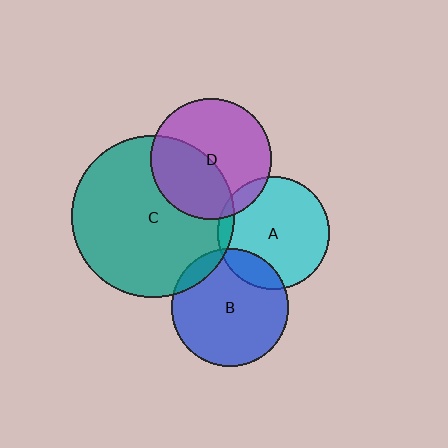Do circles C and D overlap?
Yes.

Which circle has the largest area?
Circle C (teal).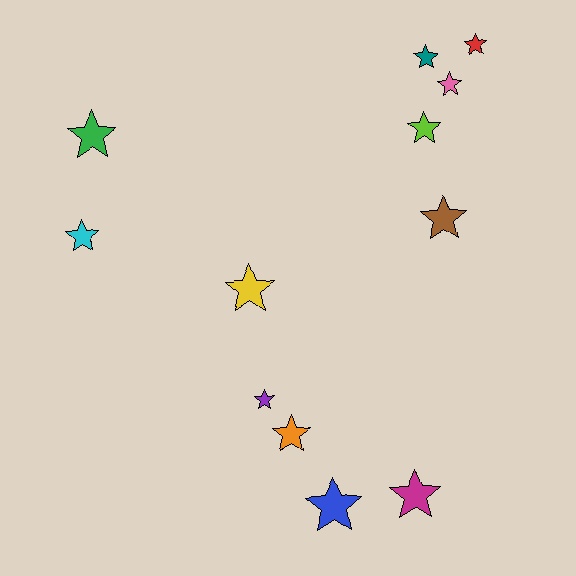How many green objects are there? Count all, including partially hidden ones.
There is 1 green object.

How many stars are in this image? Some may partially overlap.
There are 12 stars.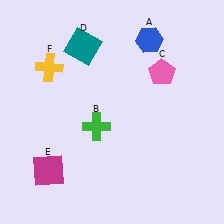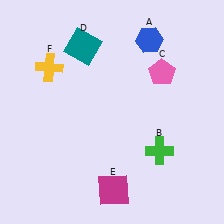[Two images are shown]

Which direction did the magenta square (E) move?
The magenta square (E) moved right.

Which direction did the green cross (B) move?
The green cross (B) moved right.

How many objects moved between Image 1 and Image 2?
2 objects moved between the two images.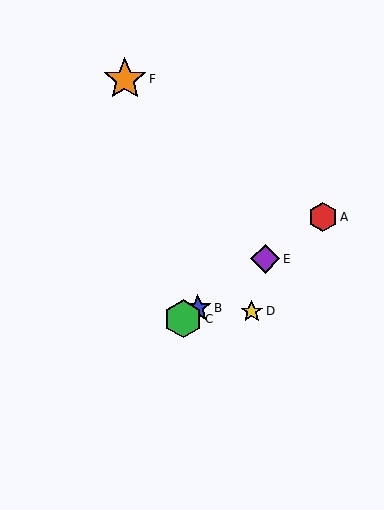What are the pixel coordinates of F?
Object F is at (125, 79).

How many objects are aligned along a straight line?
4 objects (A, B, C, E) are aligned along a straight line.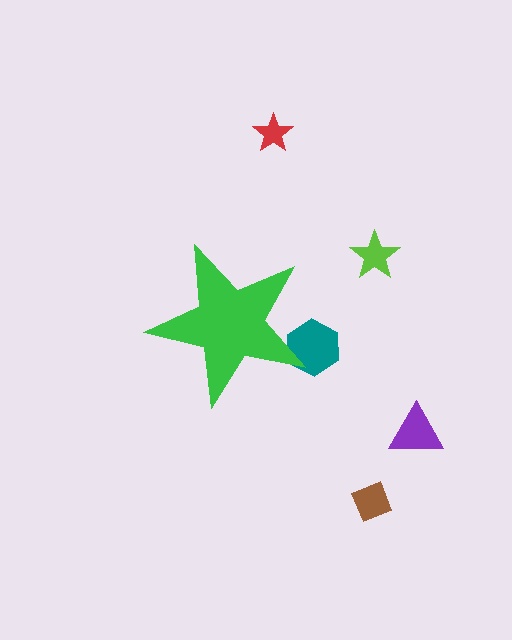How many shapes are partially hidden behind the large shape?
1 shape is partially hidden.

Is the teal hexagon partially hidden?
Yes, the teal hexagon is partially hidden behind the green star.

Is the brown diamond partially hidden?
No, the brown diamond is fully visible.